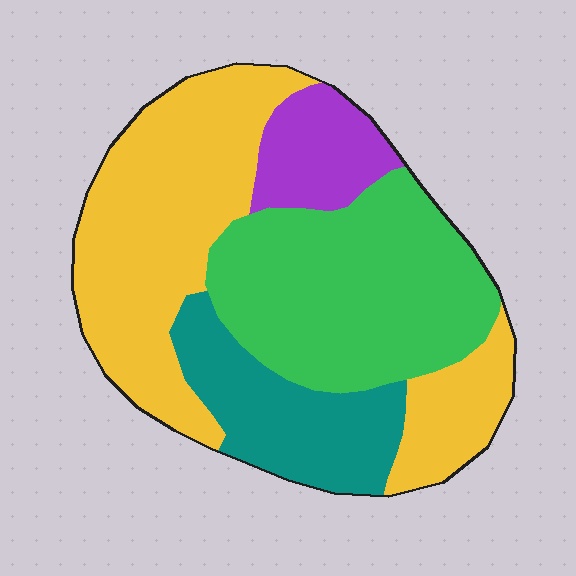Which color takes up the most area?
Yellow, at roughly 40%.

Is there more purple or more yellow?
Yellow.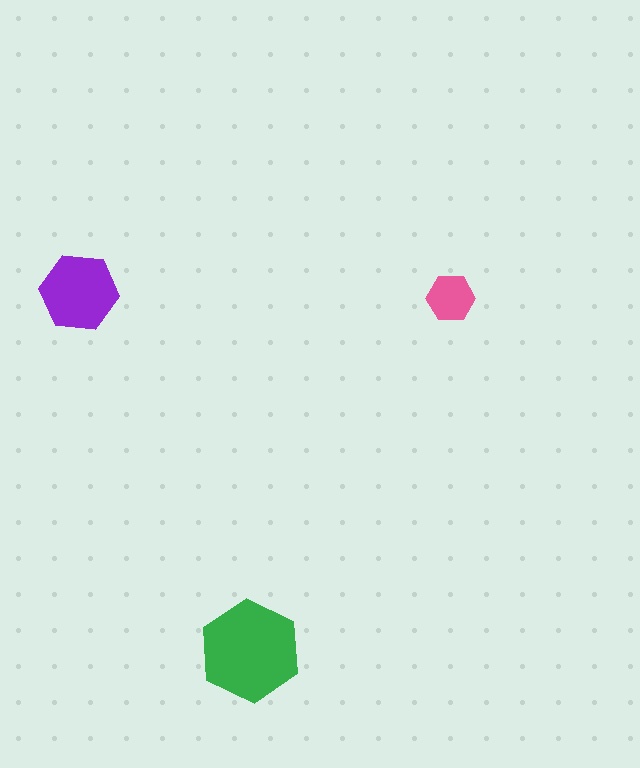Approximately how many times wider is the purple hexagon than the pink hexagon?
About 1.5 times wider.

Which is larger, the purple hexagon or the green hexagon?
The green one.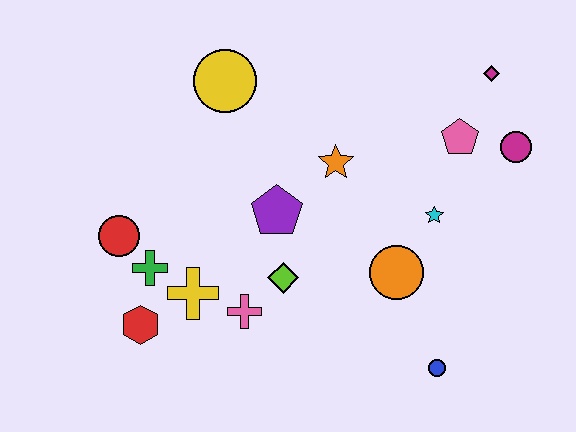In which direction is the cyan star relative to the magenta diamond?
The cyan star is below the magenta diamond.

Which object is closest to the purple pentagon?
The lime diamond is closest to the purple pentagon.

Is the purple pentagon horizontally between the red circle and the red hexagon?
No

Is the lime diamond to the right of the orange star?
No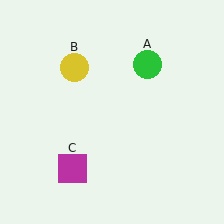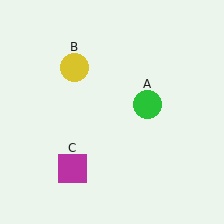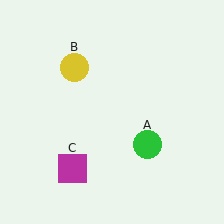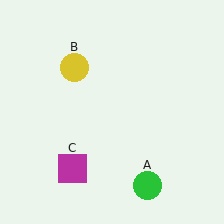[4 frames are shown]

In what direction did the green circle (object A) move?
The green circle (object A) moved down.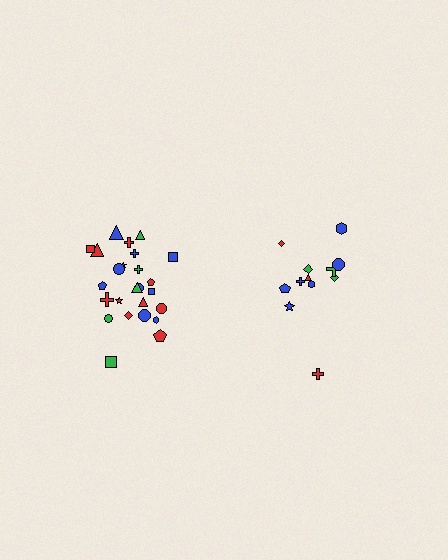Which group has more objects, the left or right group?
The left group.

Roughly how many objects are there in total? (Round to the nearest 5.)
Roughly 35 objects in total.